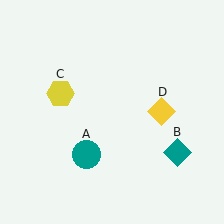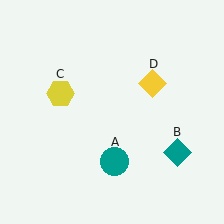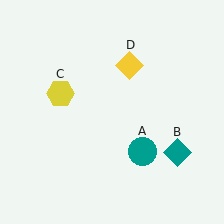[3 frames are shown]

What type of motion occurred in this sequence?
The teal circle (object A), yellow diamond (object D) rotated counterclockwise around the center of the scene.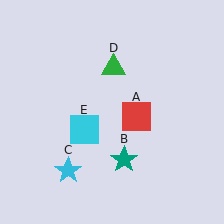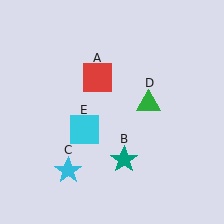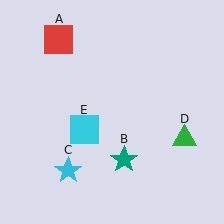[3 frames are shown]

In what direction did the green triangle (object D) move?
The green triangle (object D) moved down and to the right.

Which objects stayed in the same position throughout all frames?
Teal star (object B) and cyan star (object C) and cyan square (object E) remained stationary.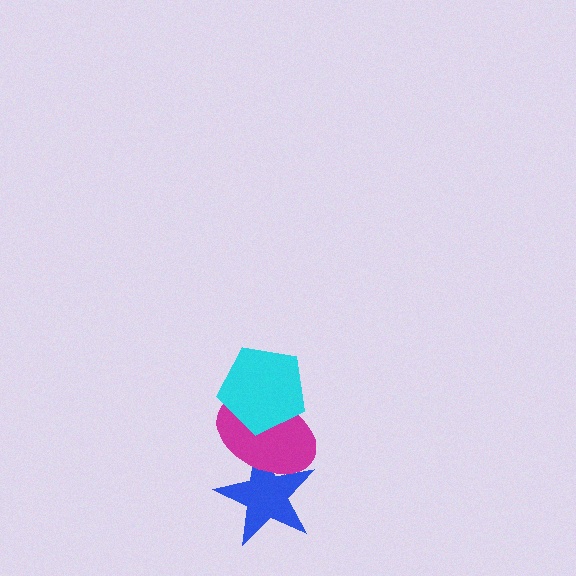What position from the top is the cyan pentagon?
The cyan pentagon is 1st from the top.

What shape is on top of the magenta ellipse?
The cyan pentagon is on top of the magenta ellipse.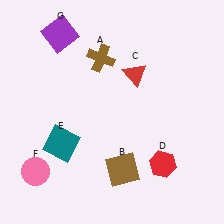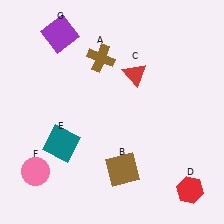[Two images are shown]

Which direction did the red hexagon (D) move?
The red hexagon (D) moved right.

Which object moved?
The red hexagon (D) moved right.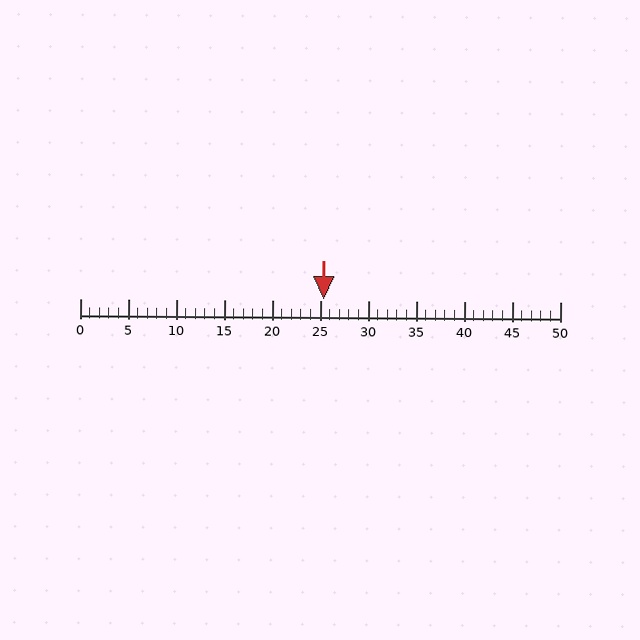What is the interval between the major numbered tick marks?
The major tick marks are spaced 5 units apart.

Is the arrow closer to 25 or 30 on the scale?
The arrow is closer to 25.